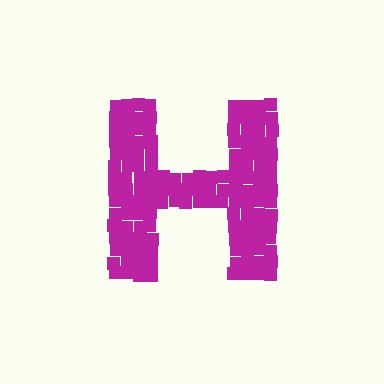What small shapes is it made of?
It is made of small squares.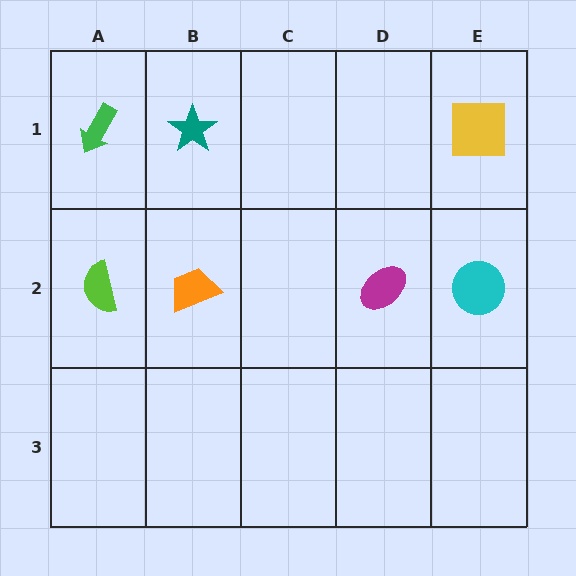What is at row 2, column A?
A lime semicircle.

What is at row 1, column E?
A yellow square.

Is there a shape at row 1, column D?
No, that cell is empty.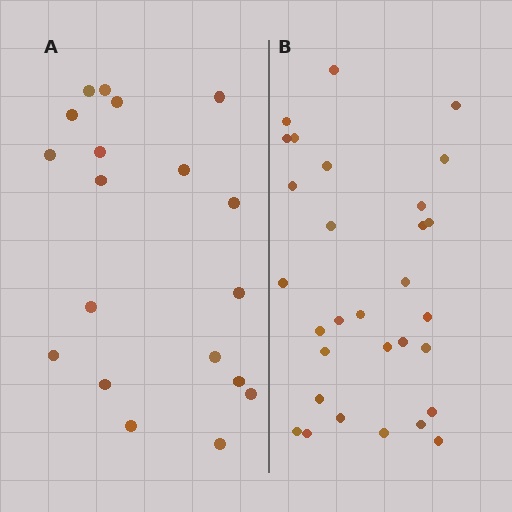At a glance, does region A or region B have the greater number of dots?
Region B (the right region) has more dots.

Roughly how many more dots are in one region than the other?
Region B has roughly 12 or so more dots than region A.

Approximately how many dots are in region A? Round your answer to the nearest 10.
About 20 dots. (The exact count is 19, which rounds to 20.)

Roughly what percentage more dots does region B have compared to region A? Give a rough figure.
About 60% more.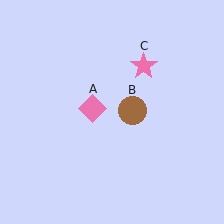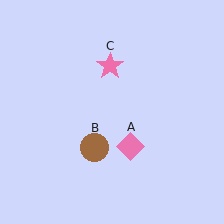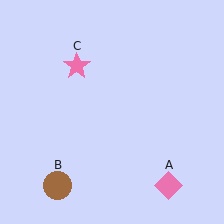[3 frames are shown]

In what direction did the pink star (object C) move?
The pink star (object C) moved left.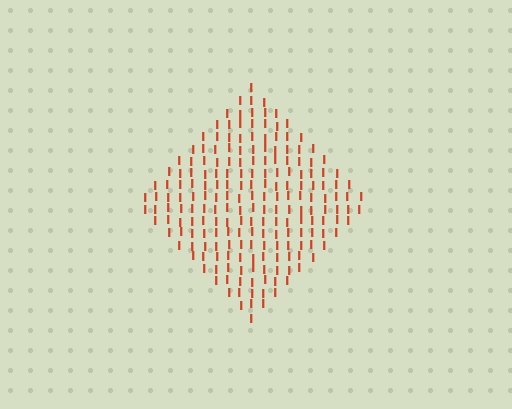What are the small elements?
The small elements are letter I's.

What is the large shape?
The large shape is a diamond.